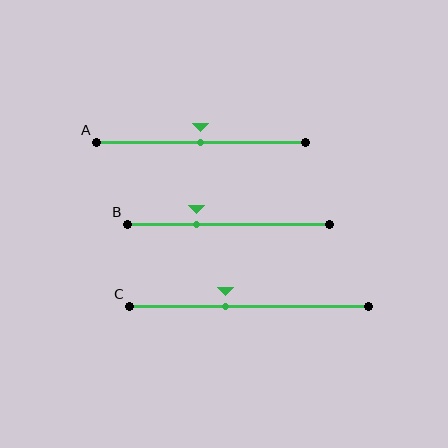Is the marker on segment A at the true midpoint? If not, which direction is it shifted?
Yes, the marker on segment A is at the true midpoint.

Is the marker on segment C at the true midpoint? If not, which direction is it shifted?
No, the marker on segment C is shifted to the left by about 10% of the segment length.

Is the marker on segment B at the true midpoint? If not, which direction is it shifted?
No, the marker on segment B is shifted to the left by about 16% of the segment length.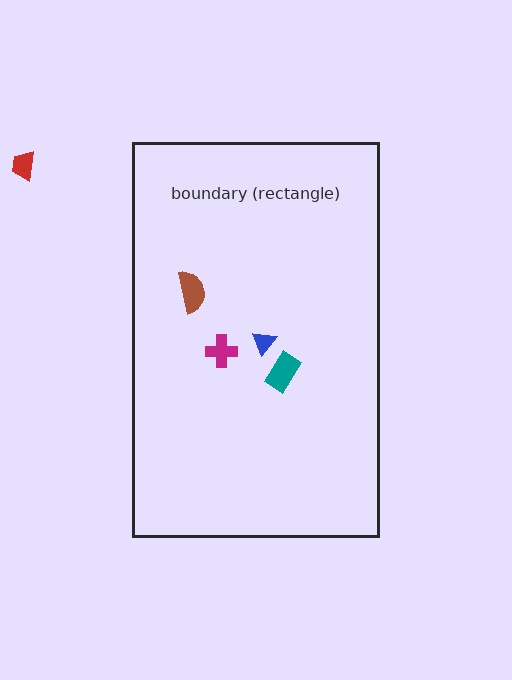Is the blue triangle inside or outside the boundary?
Inside.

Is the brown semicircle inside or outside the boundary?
Inside.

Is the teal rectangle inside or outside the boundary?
Inside.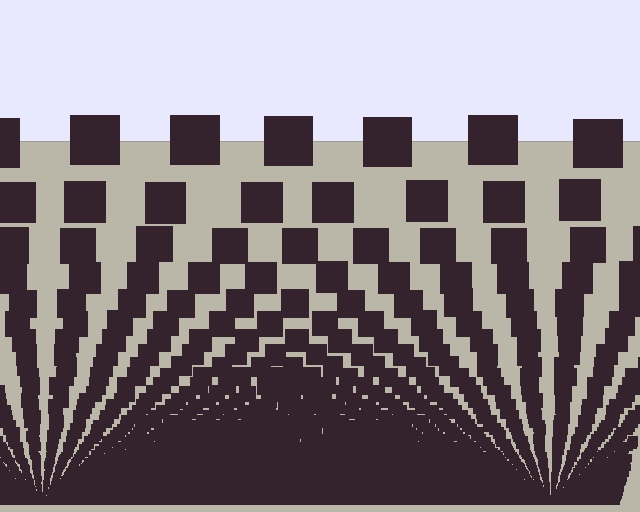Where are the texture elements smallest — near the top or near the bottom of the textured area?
Near the bottom.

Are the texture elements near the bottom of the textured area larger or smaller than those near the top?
Smaller. The gradient is inverted — elements near the bottom are smaller and denser.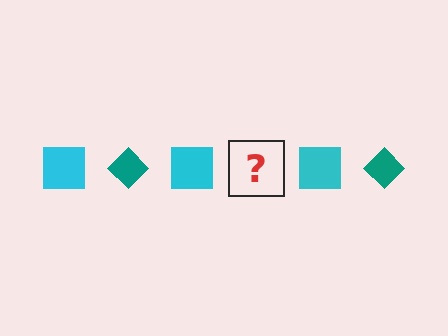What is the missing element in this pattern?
The missing element is a teal diamond.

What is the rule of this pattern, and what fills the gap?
The rule is that the pattern alternates between cyan square and teal diamond. The gap should be filled with a teal diamond.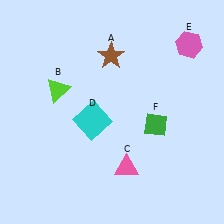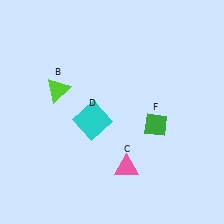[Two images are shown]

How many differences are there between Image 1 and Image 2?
There are 2 differences between the two images.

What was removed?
The pink hexagon (E), the brown star (A) were removed in Image 2.